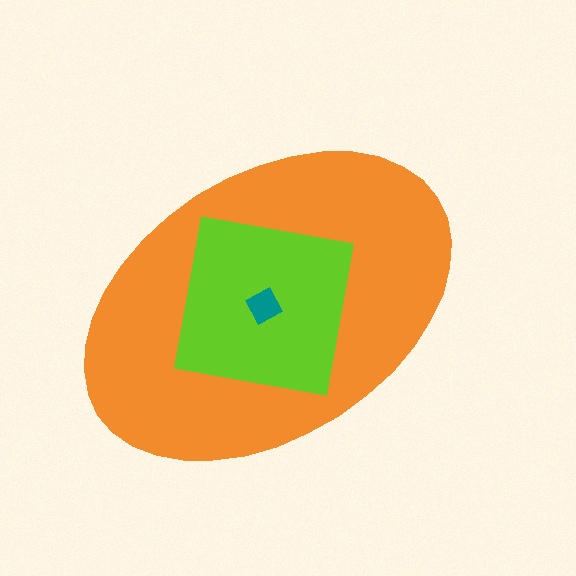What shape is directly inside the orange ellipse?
The lime square.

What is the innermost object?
The teal diamond.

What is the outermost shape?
The orange ellipse.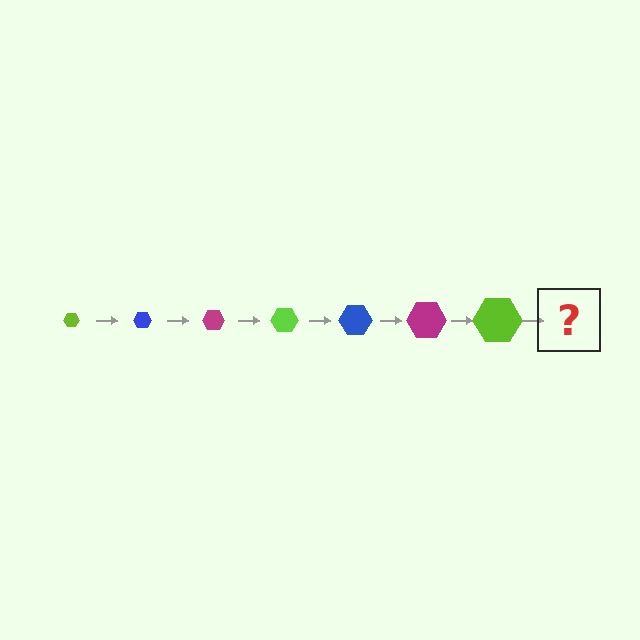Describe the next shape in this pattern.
It should be a blue hexagon, larger than the previous one.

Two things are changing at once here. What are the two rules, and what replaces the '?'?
The two rules are that the hexagon grows larger each step and the color cycles through lime, blue, and magenta. The '?' should be a blue hexagon, larger than the previous one.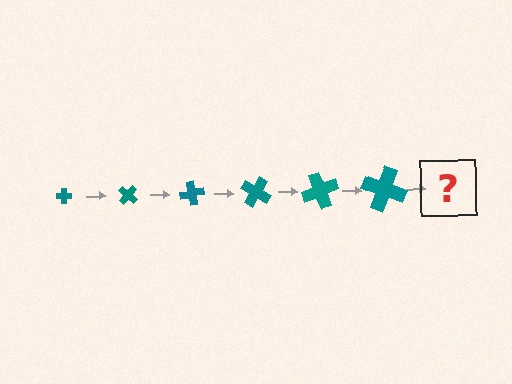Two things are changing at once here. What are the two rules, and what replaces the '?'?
The two rules are that the cross grows larger each step and it rotates 40 degrees each step. The '?' should be a cross, larger than the previous one and rotated 240 degrees from the start.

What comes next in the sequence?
The next element should be a cross, larger than the previous one and rotated 240 degrees from the start.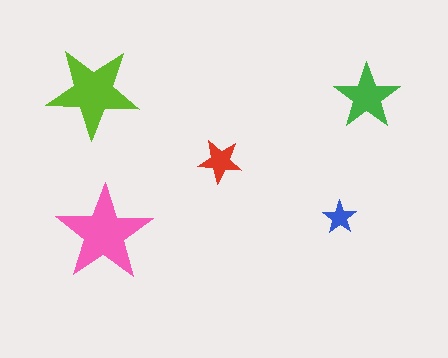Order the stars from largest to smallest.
the pink one, the lime one, the green one, the red one, the blue one.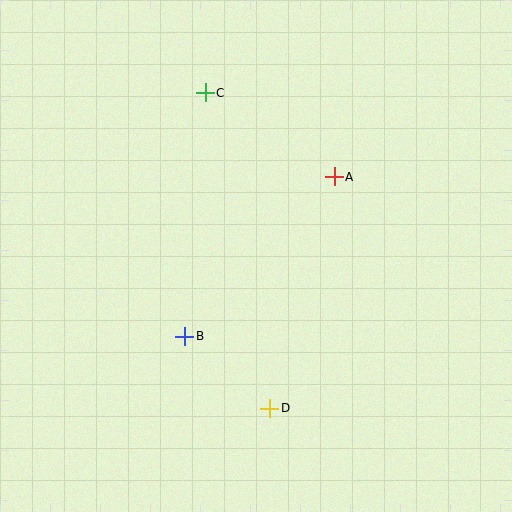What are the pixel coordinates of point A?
Point A is at (334, 177).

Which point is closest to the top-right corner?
Point A is closest to the top-right corner.